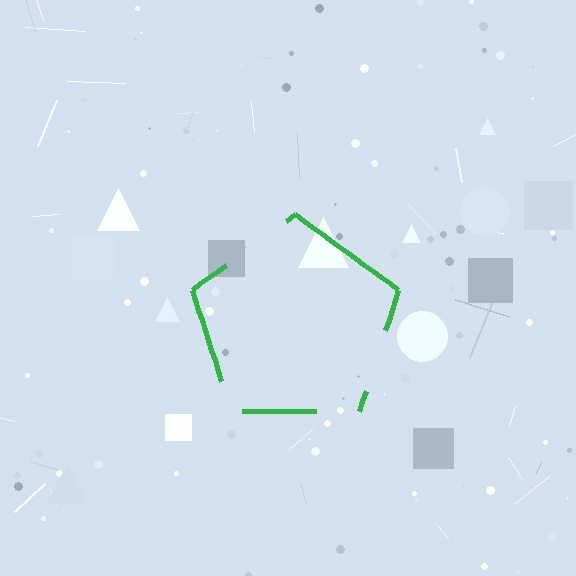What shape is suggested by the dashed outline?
The dashed outline suggests a pentagon.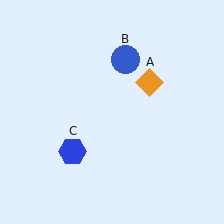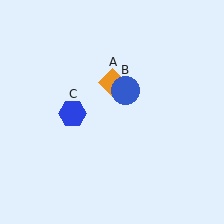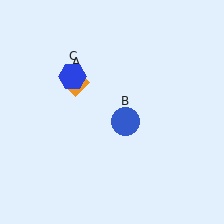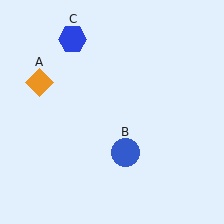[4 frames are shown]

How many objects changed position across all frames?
3 objects changed position: orange diamond (object A), blue circle (object B), blue hexagon (object C).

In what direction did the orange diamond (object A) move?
The orange diamond (object A) moved left.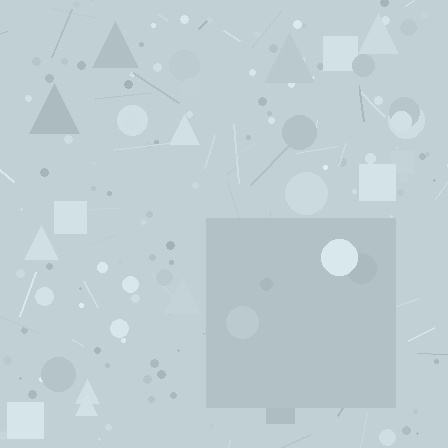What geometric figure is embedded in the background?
A square is embedded in the background.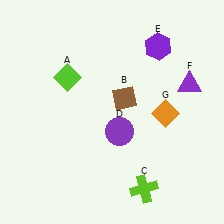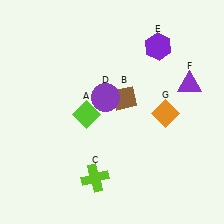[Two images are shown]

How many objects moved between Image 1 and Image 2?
3 objects moved between the two images.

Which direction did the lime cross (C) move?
The lime cross (C) moved left.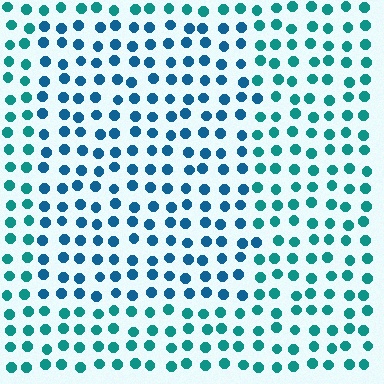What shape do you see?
I see a rectangle.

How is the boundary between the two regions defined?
The boundary is defined purely by a slight shift in hue (about 28 degrees). Spacing, size, and orientation are identical on both sides.